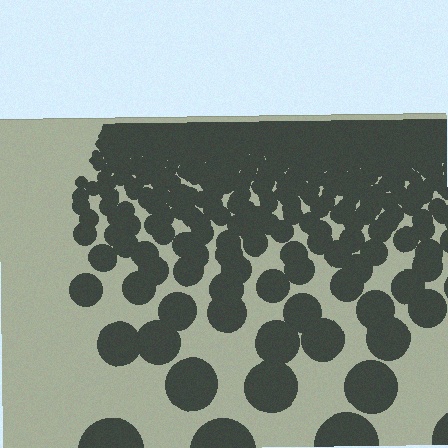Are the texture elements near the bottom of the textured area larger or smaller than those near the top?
Larger. Near the bottom, elements are closer to the viewer and appear at a bigger on-screen size.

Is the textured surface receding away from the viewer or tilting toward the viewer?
The surface is receding away from the viewer. Texture elements get smaller and denser toward the top.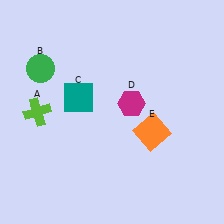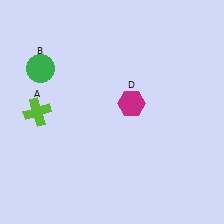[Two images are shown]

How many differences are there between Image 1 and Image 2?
There are 2 differences between the two images.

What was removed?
The orange square (E), the teal square (C) were removed in Image 2.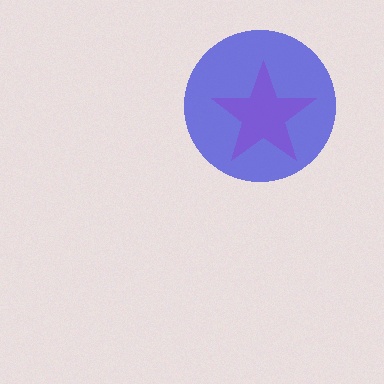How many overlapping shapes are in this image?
There are 2 overlapping shapes in the image.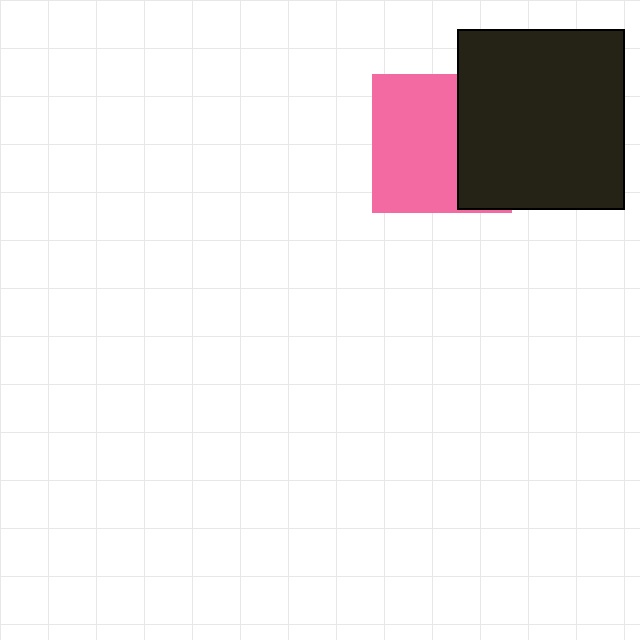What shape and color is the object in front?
The object in front is a black rectangle.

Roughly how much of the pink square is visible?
About half of it is visible (roughly 63%).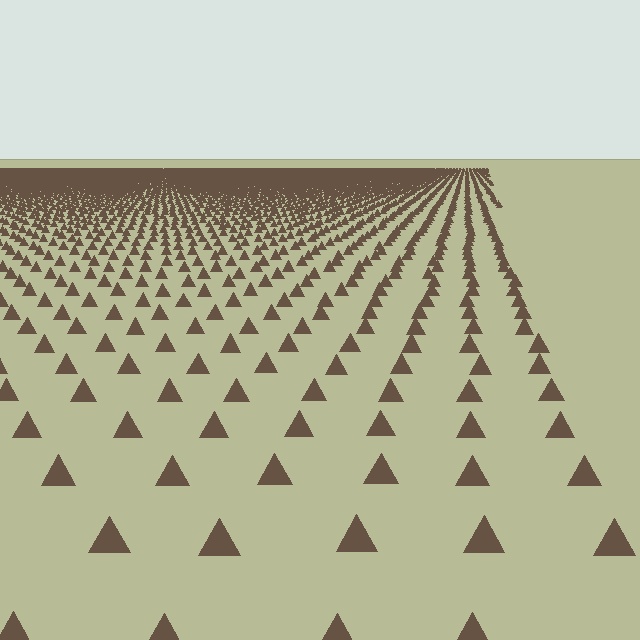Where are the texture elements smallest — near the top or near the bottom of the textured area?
Near the top.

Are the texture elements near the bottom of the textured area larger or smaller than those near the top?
Larger. Near the bottom, elements are closer to the viewer and appear at a bigger on-screen size.